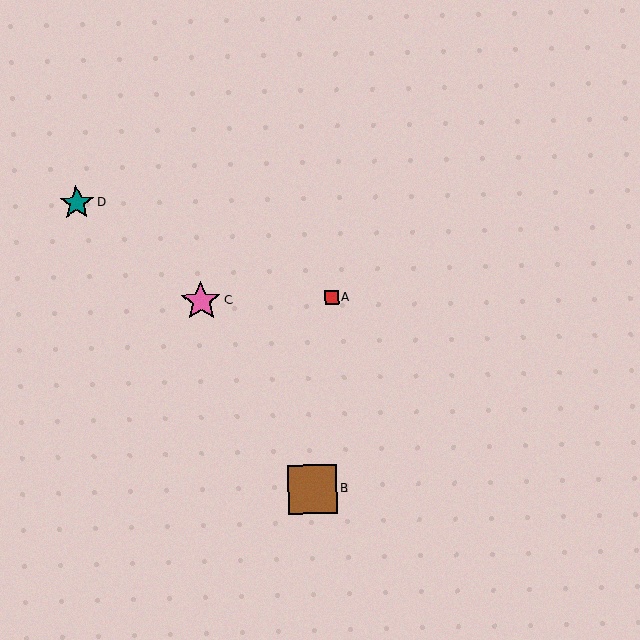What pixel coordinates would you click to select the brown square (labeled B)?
Click at (313, 489) to select the brown square B.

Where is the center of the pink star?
The center of the pink star is at (201, 301).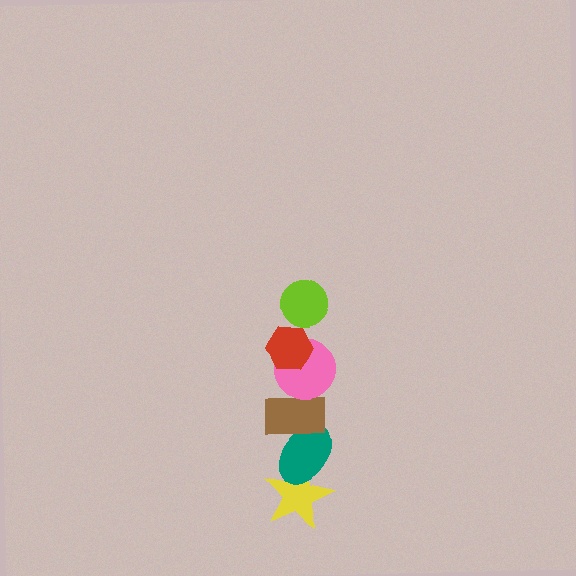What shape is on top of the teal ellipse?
The brown rectangle is on top of the teal ellipse.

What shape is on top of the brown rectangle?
The pink circle is on top of the brown rectangle.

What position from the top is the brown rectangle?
The brown rectangle is 4th from the top.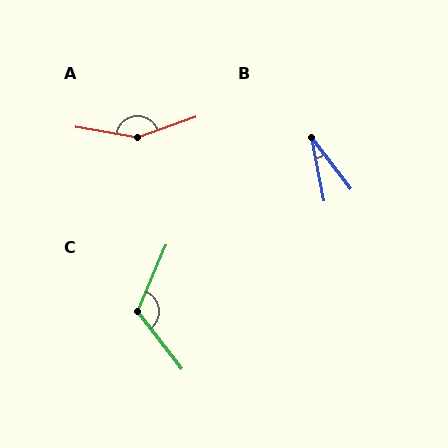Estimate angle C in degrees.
Approximately 119 degrees.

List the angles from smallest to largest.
B (26°), C (119°), A (150°).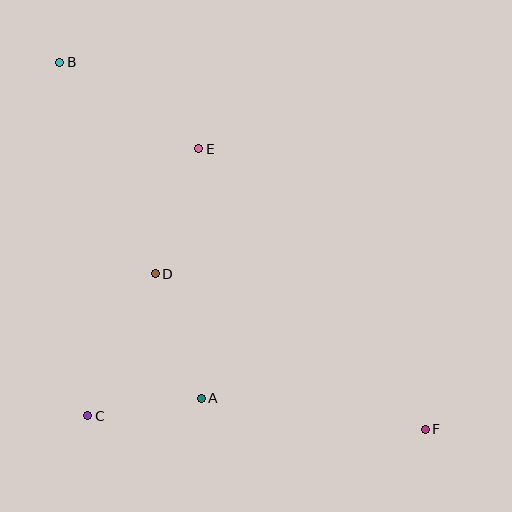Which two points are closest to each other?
Points A and C are closest to each other.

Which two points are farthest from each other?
Points B and F are farthest from each other.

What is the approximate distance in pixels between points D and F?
The distance between D and F is approximately 312 pixels.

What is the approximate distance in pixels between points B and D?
The distance between B and D is approximately 232 pixels.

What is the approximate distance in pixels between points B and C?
The distance between B and C is approximately 355 pixels.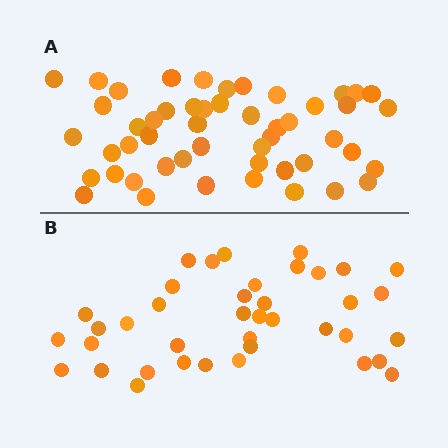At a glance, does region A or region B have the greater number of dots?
Region A (the top region) has more dots.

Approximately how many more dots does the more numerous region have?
Region A has roughly 12 or so more dots than region B.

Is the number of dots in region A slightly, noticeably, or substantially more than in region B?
Region A has noticeably more, but not dramatically so. The ratio is roughly 1.3 to 1.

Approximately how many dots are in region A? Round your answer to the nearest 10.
About 50 dots.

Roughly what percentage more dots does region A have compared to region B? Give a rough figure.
About 30% more.